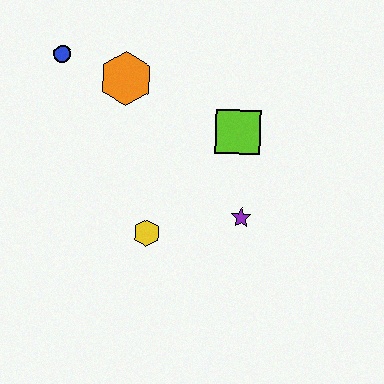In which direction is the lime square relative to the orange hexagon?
The lime square is to the right of the orange hexagon.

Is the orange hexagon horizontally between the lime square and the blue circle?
Yes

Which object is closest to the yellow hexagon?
The purple star is closest to the yellow hexagon.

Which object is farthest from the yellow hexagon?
The blue circle is farthest from the yellow hexagon.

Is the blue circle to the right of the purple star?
No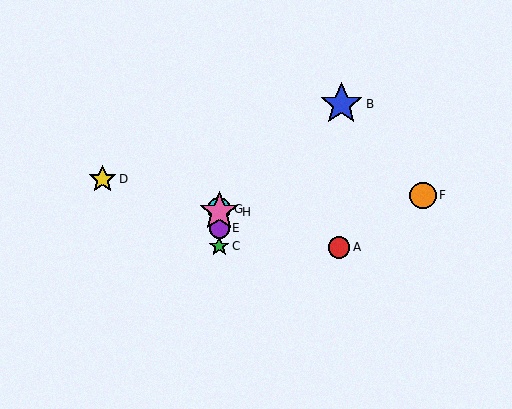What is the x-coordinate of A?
Object A is at x≈339.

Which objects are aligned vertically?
Objects C, E, G, H are aligned vertically.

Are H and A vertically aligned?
No, H is at x≈219 and A is at x≈339.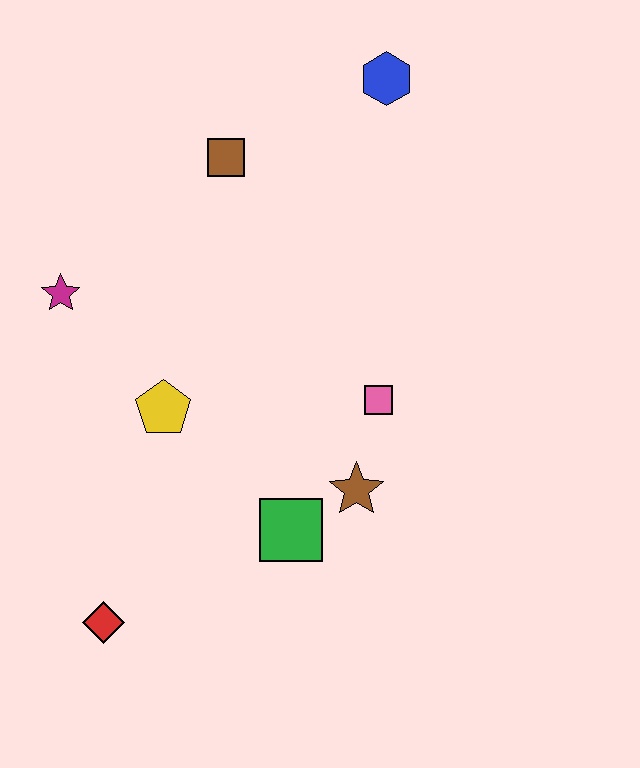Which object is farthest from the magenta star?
The blue hexagon is farthest from the magenta star.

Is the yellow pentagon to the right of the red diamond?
Yes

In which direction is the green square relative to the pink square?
The green square is below the pink square.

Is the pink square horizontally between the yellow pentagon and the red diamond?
No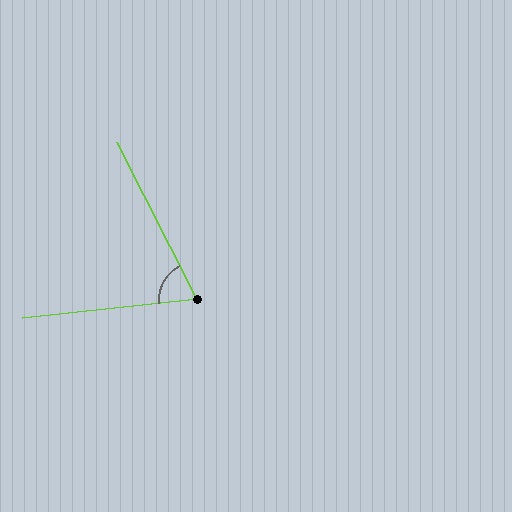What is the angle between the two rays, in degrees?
Approximately 69 degrees.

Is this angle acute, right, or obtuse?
It is acute.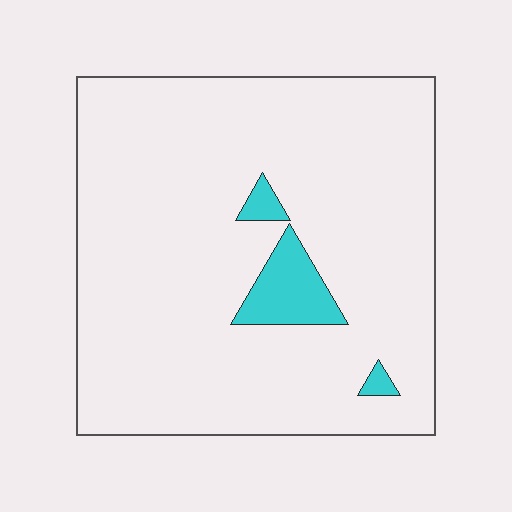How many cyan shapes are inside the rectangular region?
3.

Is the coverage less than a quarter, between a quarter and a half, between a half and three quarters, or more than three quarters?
Less than a quarter.